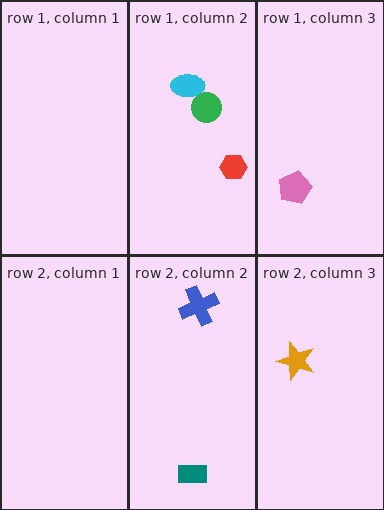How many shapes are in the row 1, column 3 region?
1.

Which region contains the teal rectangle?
The row 2, column 2 region.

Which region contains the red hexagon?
The row 1, column 2 region.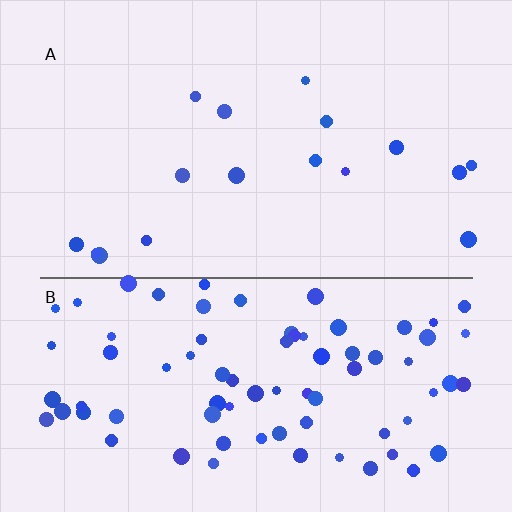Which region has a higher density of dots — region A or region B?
B (the bottom).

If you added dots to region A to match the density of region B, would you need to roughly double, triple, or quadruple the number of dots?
Approximately quadruple.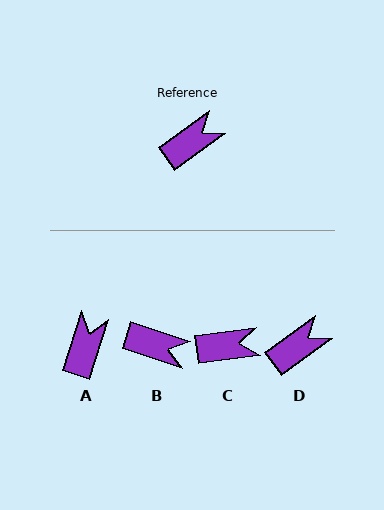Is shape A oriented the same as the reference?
No, it is off by about 37 degrees.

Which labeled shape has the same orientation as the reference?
D.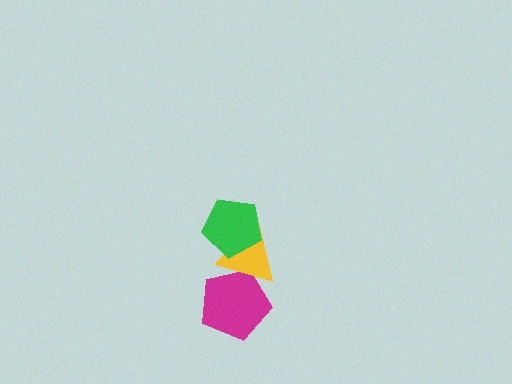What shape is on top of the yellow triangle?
The green pentagon is on top of the yellow triangle.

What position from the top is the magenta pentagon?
The magenta pentagon is 3rd from the top.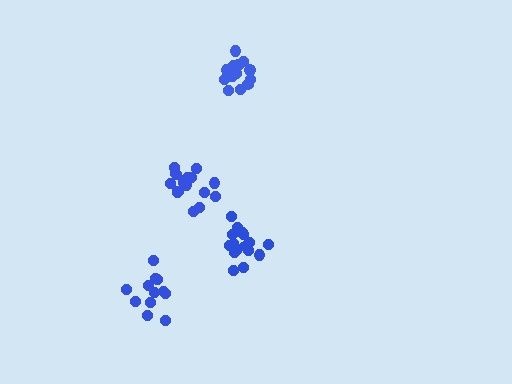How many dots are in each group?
Group 1: 12 dots, Group 2: 18 dots, Group 3: 14 dots, Group 4: 18 dots (62 total).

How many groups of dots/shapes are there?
There are 4 groups.